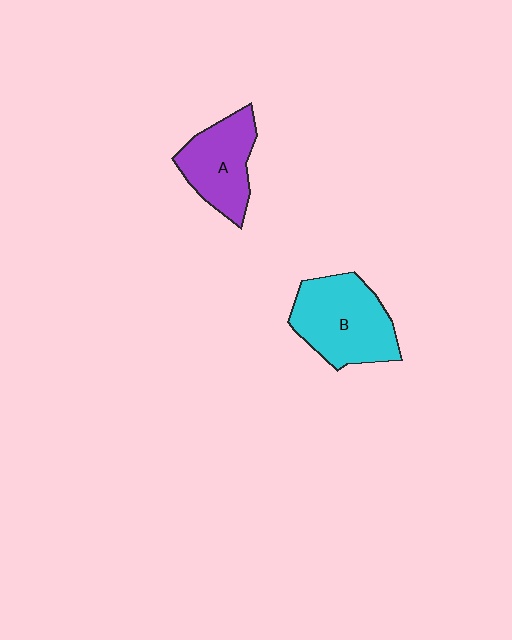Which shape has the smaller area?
Shape A (purple).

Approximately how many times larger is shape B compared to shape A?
Approximately 1.3 times.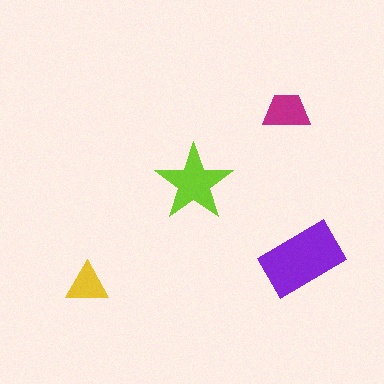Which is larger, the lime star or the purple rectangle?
The purple rectangle.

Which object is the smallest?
The yellow triangle.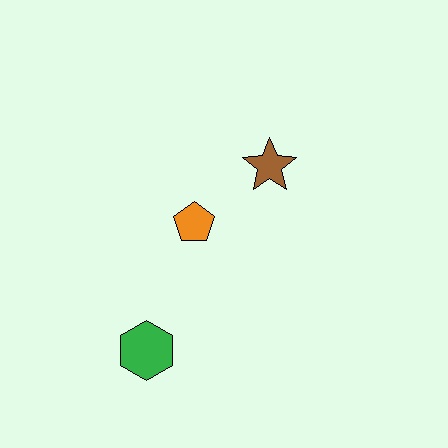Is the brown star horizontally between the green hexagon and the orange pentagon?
No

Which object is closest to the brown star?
The orange pentagon is closest to the brown star.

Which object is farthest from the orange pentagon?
The green hexagon is farthest from the orange pentagon.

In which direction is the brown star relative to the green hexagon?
The brown star is above the green hexagon.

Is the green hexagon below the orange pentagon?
Yes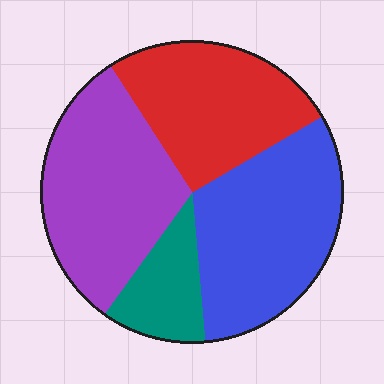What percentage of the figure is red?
Red takes up about one quarter (1/4) of the figure.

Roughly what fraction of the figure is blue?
Blue takes up about one third (1/3) of the figure.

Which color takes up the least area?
Teal, at roughly 10%.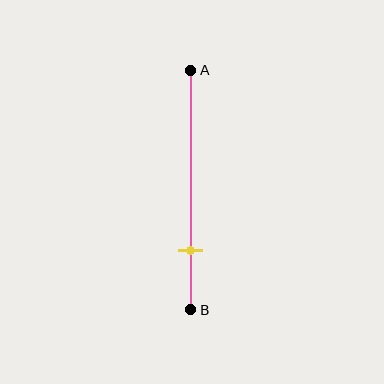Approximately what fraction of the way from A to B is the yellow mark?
The yellow mark is approximately 75% of the way from A to B.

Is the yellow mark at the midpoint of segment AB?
No, the mark is at about 75% from A, not at the 50% midpoint.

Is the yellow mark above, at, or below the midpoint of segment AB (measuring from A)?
The yellow mark is below the midpoint of segment AB.